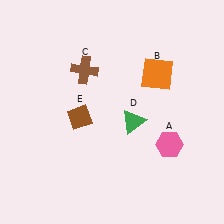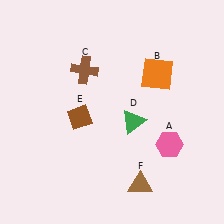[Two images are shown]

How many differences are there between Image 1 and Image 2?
There is 1 difference between the two images.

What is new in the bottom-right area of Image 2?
A brown triangle (F) was added in the bottom-right area of Image 2.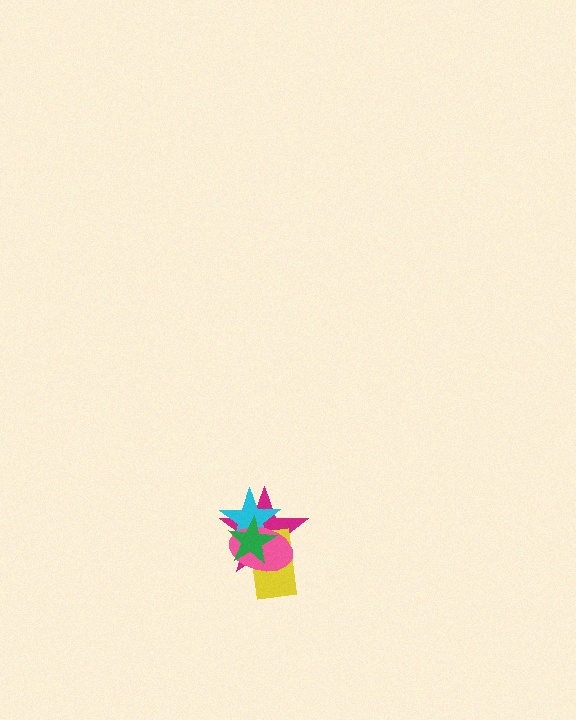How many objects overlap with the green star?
4 objects overlap with the green star.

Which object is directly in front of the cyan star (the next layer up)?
The yellow rectangle is directly in front of the cyan star.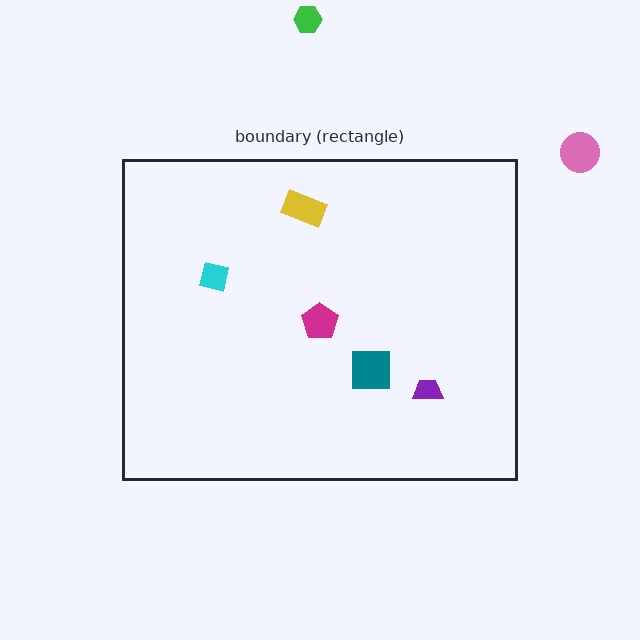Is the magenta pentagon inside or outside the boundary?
Inside.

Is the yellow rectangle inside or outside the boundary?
Inside.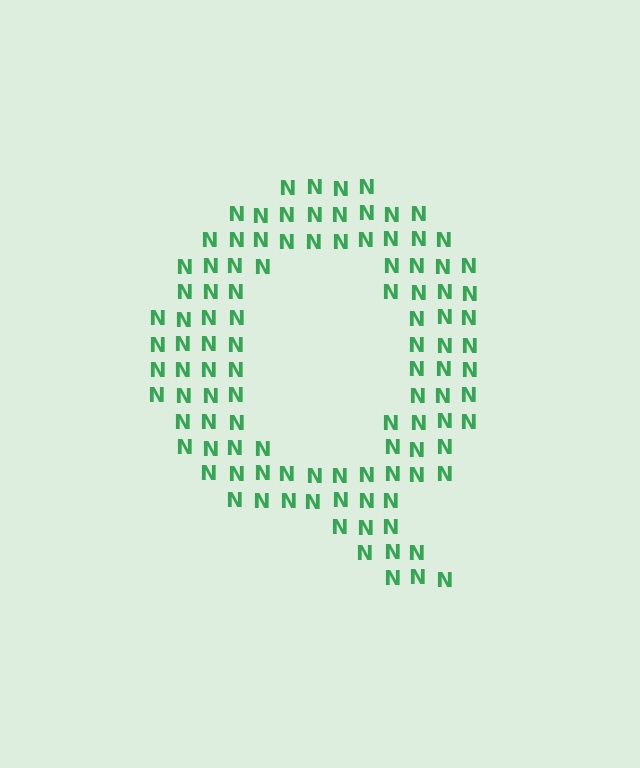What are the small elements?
The small elements are letter N's.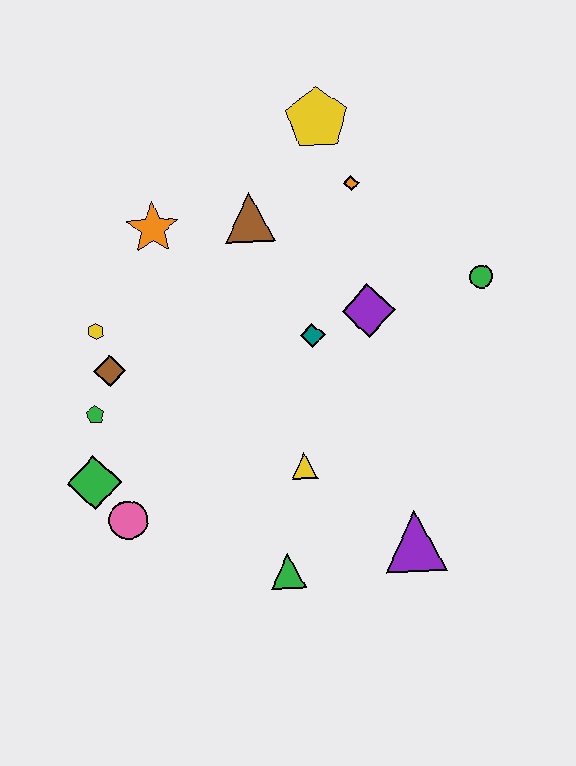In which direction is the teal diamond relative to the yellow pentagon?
The teal diamond is below the yellow pentagon.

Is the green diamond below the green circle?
Yes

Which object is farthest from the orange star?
The purple triangle is farthest from the orange star.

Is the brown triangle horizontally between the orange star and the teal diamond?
Yes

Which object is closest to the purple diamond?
The teal diamond is closest to the purple diamond.